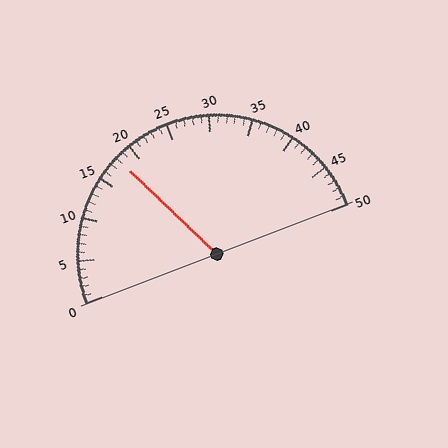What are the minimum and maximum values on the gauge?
The gauge ranges from 0 to 50.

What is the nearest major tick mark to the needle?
The nearest major tick mark is 20.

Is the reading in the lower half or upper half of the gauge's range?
The reading is in the lower half of the range (0 to 50).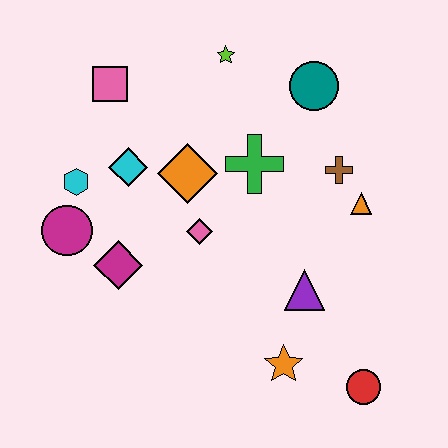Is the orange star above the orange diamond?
No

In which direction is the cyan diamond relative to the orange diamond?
The cyan diamond is to the left of the orange diamond.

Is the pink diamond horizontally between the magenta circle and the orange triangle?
Yes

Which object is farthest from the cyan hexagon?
The red circle is farthest from the cyan hexagon.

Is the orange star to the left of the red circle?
Yes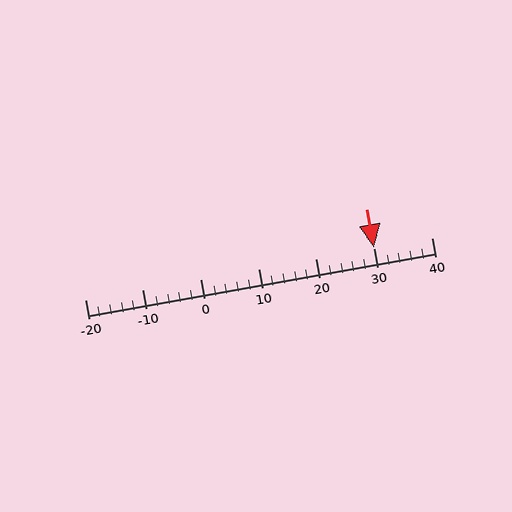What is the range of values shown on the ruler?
The ruler shows values from -20 to 40.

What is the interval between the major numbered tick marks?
The major tick marks are spaced 10 units apart.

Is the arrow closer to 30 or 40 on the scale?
The arrow is closer to 30.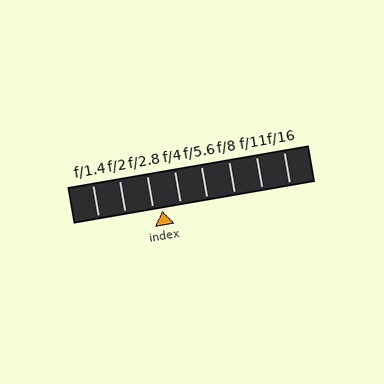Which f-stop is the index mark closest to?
The index mark is closest to f/2.8.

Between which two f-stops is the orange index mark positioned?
The index mark is between f/2.8 and f/4.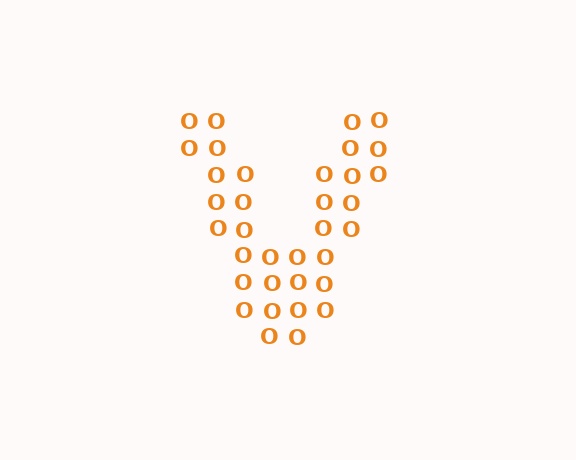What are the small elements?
The small elements are letter O's.